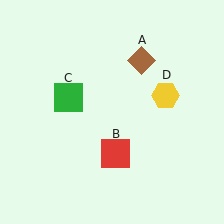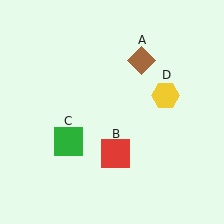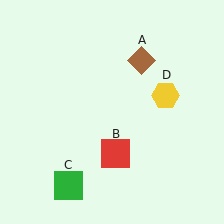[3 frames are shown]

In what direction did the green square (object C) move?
The green square (object C) moved down.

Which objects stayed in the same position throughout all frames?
Brown diamond (object A) and red square (object B) and yellow hexagon (object D) remained stationary.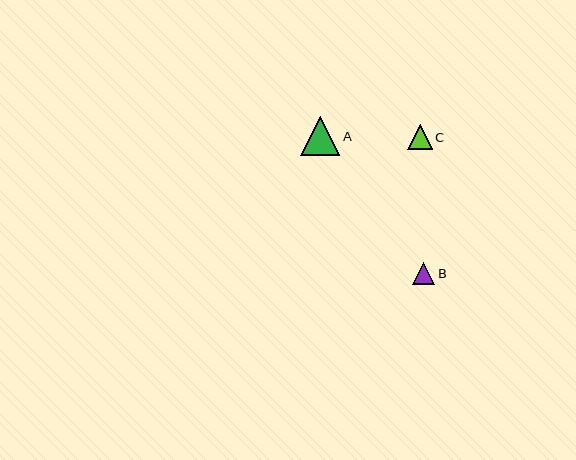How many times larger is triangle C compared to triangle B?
Triangle C is approximately 1.1 times the size of triangle B.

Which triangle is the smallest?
Triangle B is the smallest with a size of approximately 22 pixels.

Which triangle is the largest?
Triangle A is the largest with a size of approximately 39 pixels.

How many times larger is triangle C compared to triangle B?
Triangle C is approximately 1.1 times the size of triangle B.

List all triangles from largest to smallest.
From largest to smallest: A, C, B.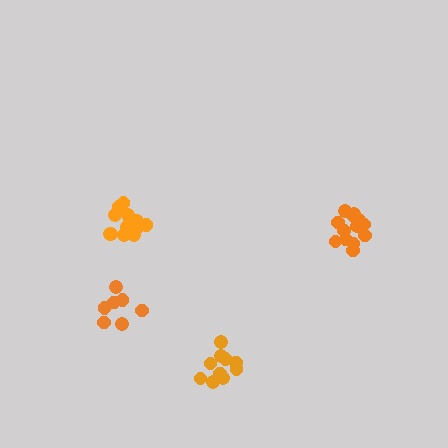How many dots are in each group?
Group 1: 10 dots, Group 2: 13 dots, Group 3: 7 dots, Group 4: 13 dots (43 total).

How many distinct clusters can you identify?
There are 4 distinct clusters.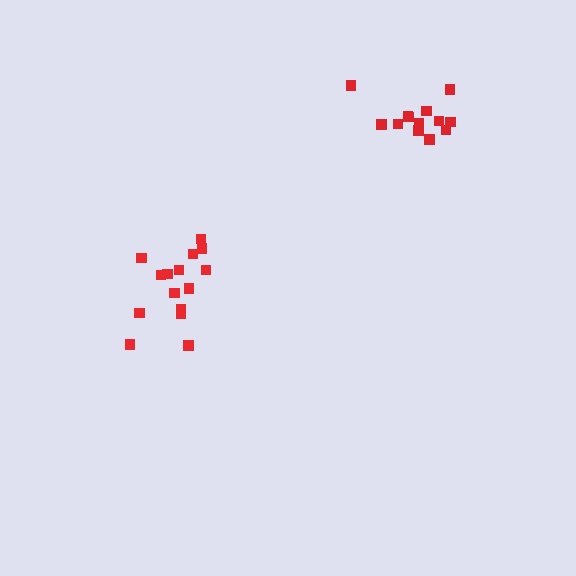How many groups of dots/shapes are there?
There are 2 groups.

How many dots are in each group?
Group 1: 15 dots, Group 2: 13 dots (28 total).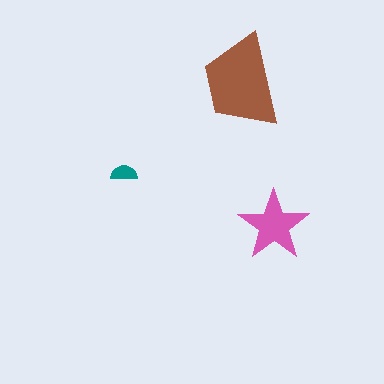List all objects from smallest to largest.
The teal semicircle, the pink star, the brown trapezoid.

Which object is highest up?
The brown trapezoid is topmost.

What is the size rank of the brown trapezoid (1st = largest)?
1st.